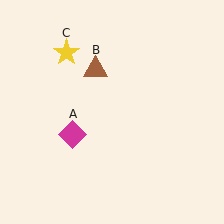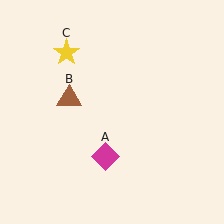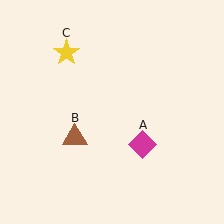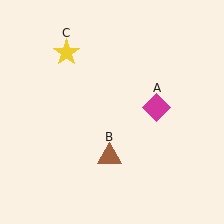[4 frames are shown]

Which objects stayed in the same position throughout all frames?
Yellow star (object C) remained stationary.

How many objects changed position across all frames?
2 objects changed position: magenta diamond (object A), brown triangle (object B).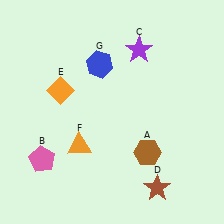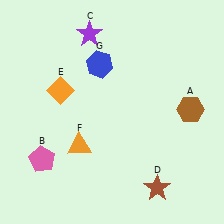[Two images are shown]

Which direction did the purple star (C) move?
The purple star (C) moved left.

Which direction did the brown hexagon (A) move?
The brown hexagon (A) moved up.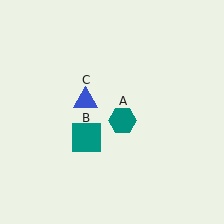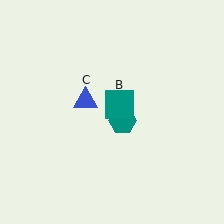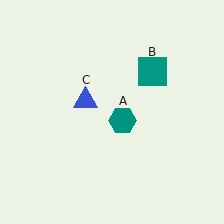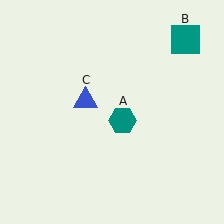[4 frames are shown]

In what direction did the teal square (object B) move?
The teal square (object B) moved up and to the right.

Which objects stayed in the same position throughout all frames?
Teal hexagon (object A) and blue triangle (object C) remained stationary.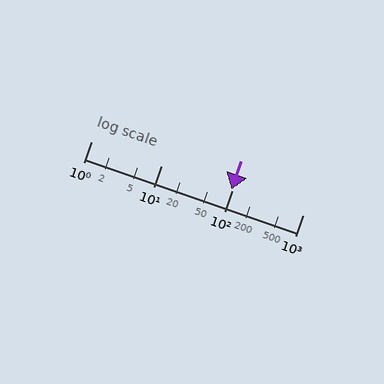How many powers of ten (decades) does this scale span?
The scale spans 3 decades, from 1 to 1000.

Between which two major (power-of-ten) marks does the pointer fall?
The pointer is between 10 and 100.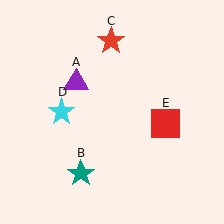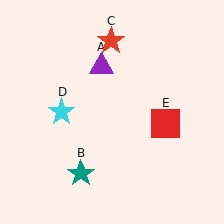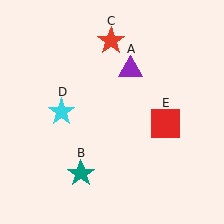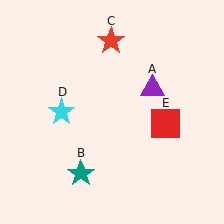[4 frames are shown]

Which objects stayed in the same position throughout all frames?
Teal star (object B) and red star (object C) and cyan star (object D) and red square (object E) remained stationary.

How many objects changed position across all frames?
1 object changed position: purple triangle (object A).